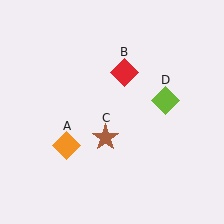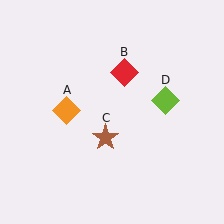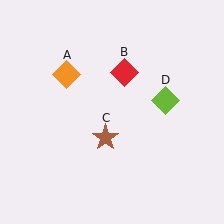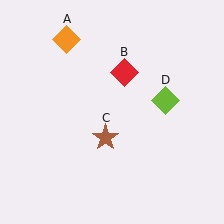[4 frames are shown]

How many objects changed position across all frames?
1 object changed position: orange diamond (object A).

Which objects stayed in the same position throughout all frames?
Red diamond (object B) and brown star (object C) and lime diamond (object D) remained stationary.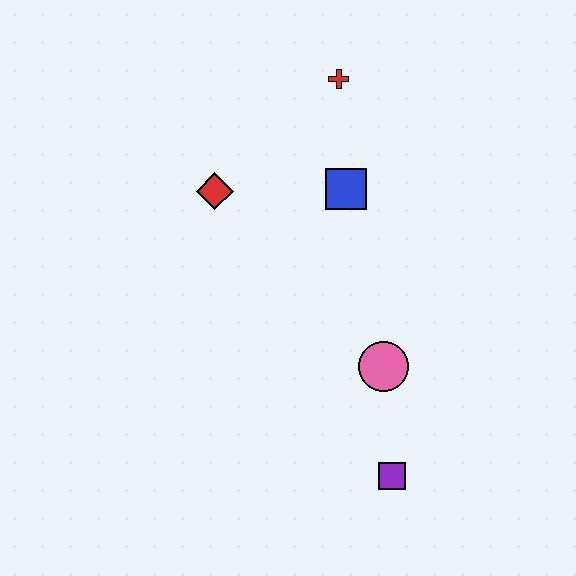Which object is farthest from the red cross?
The purple square is farthest from the red cross.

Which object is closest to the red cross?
The blue square is closest to the red cross.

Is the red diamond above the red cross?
No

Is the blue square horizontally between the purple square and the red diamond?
Yes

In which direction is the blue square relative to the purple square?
The blue square is above the purple square.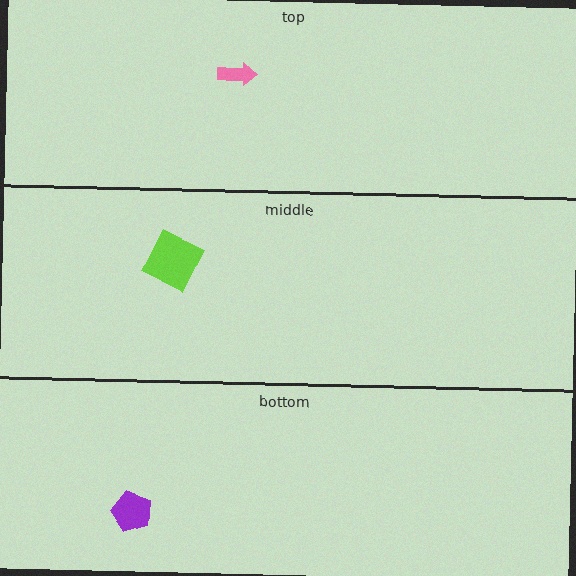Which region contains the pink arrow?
The top region.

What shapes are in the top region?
The pink arrow.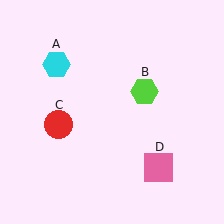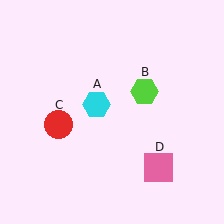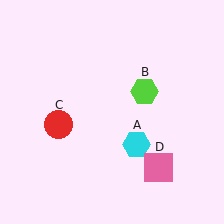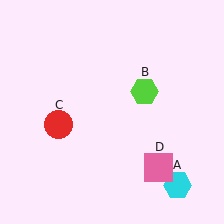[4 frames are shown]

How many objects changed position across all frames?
1 object changed position: cyan hexagon (object A).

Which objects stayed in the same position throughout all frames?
Lime hexagon (object B) and red circle (object C) and pink square (object D) remained stationary.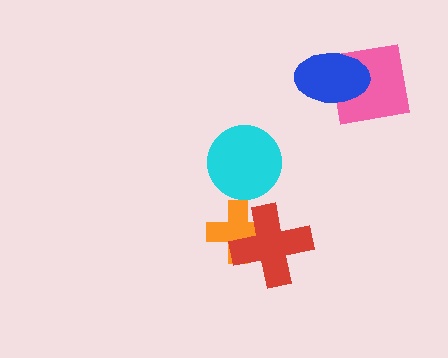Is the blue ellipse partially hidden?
No, no other shape covers it.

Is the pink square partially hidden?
Yes, it is partially covered by another shape.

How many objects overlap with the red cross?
1 object overlaps with the red cross.